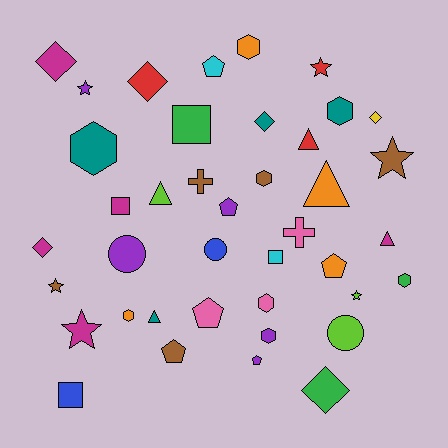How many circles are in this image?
There are 3 circles.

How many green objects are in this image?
There are 3 green objects.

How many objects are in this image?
There are 40 objects.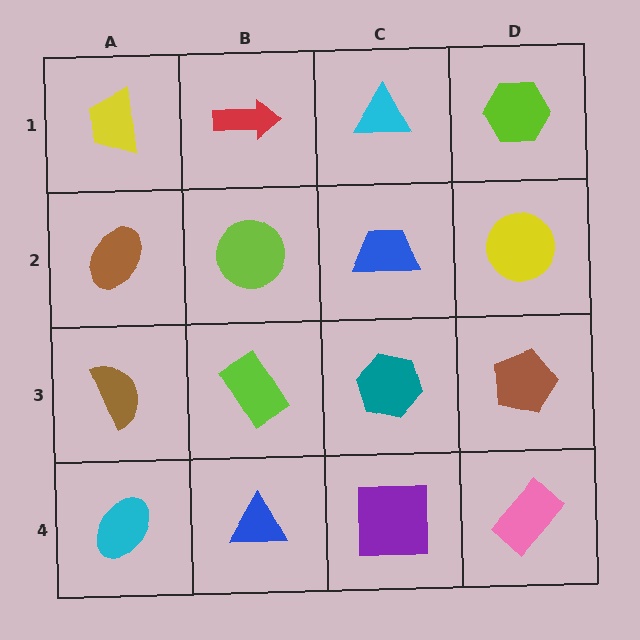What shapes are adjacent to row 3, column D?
A yellow circle (row 2, column D), a pink rectangle (row 4, column D), a teal hexagon (row 3, column C).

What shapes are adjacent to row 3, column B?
A lime circle (row 2, column B), a blue triangle (row 4, column B), a brown semicircle (row 3, column A), a teal hexagon (row 3, column C).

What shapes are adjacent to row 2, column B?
A red arrow (row 1, column B), a lime rectangle (row 3, column B), a brown ellipse (row 2, column A), a blue trapezoid (row 2, column C).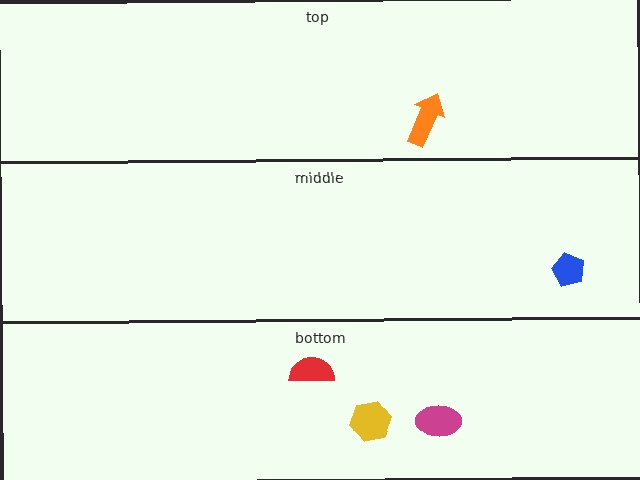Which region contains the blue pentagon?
The middle region.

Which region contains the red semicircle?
The bottom region.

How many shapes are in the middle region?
1.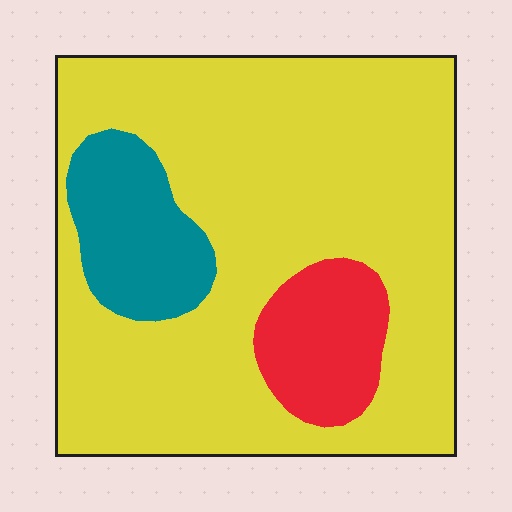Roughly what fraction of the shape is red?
Red covers 11% of the shape.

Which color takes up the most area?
Yellow, at roughly 75%.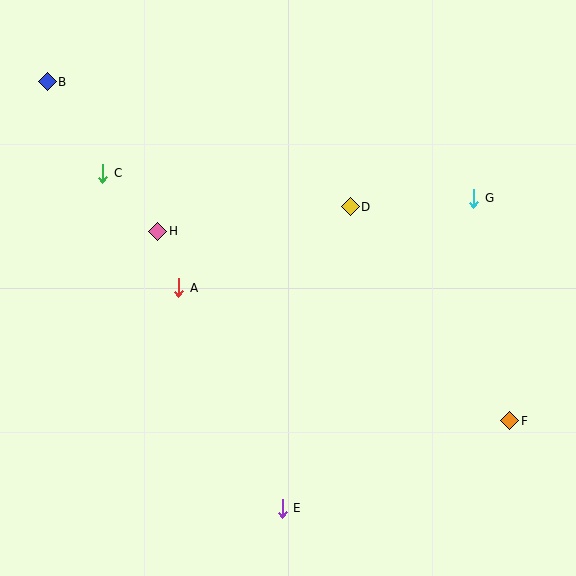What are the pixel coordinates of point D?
Point D is at (350, 207).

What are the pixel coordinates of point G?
Point G is at (473, 198).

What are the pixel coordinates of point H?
Point H is at (158, 231).